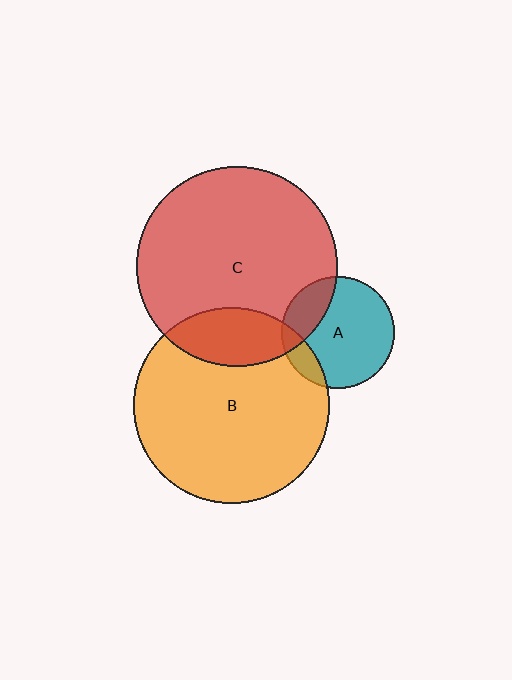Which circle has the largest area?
Circle C (red).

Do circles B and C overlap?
Yes.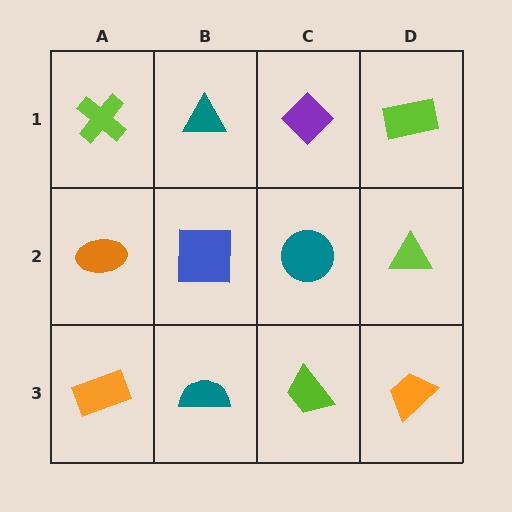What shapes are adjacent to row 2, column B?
A teal triangle (row 1, column B), a teal semicircle (row 3, column B), an orange ellipse (row 2, column A), a teal circle (row 2, column C).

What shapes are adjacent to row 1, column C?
A teal circle (row 2, column C), a teal triangle (row 1, column B), a lime rectangle (row 1, column D).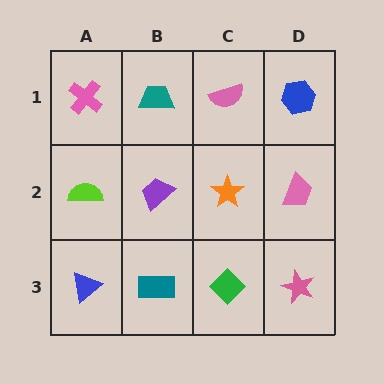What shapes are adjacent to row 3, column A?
A lime semicircle (row 2, column A), a teal rectangle (row 3, column B).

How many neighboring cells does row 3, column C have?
3.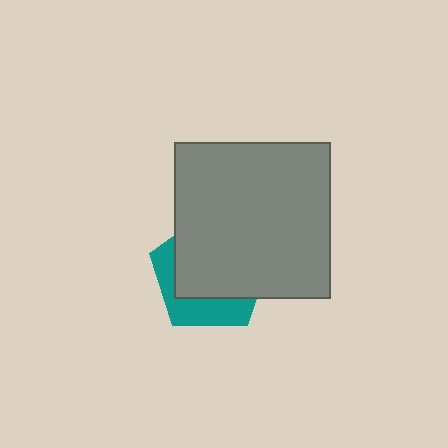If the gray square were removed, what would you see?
You would see the complete teal pentagon.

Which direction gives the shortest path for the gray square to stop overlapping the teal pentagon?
Moving toward the upper-right gives the shortest separation.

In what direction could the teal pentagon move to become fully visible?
The teal pentagon could move toward the lower-left. That would shift it out from behind the gray square entirely.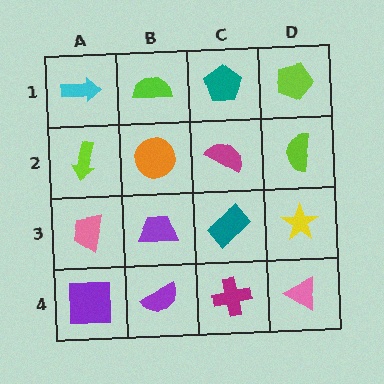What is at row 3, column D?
A yellow star.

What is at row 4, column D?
A pink triangle.